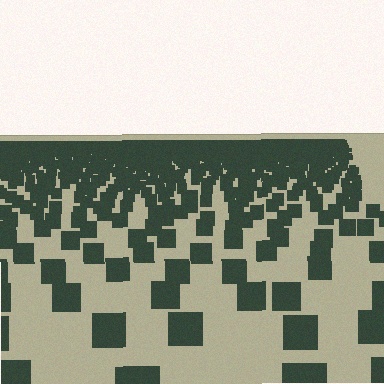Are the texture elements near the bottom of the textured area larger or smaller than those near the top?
Larger. Near the bottom, elements are closer to the viewer and appear at a bigger on-screen size.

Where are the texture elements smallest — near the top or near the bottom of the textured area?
Near the top.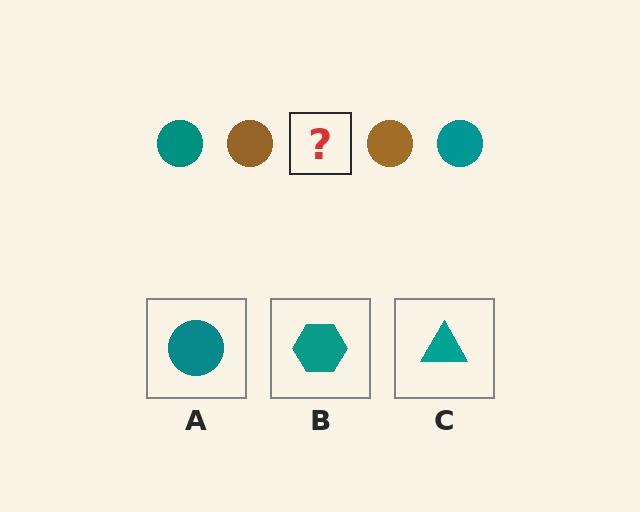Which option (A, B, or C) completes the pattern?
A.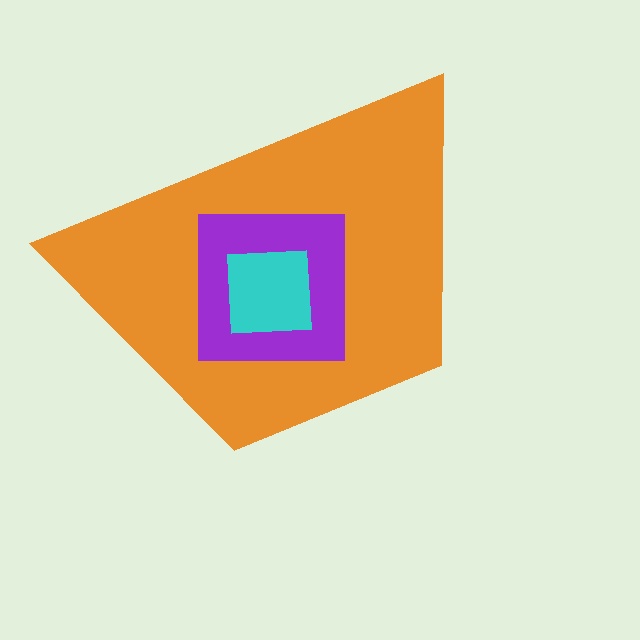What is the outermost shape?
The orange trapezoid.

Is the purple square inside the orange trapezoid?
Yes.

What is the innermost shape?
The cyan square.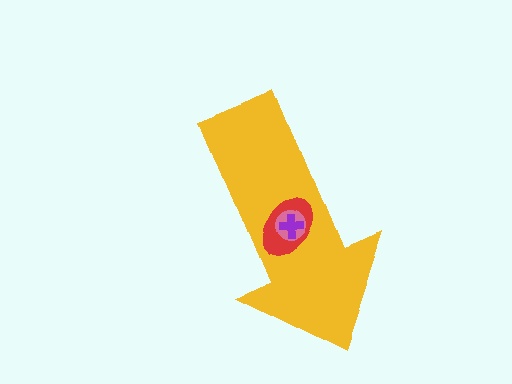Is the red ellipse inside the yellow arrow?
Yes.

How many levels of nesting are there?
4.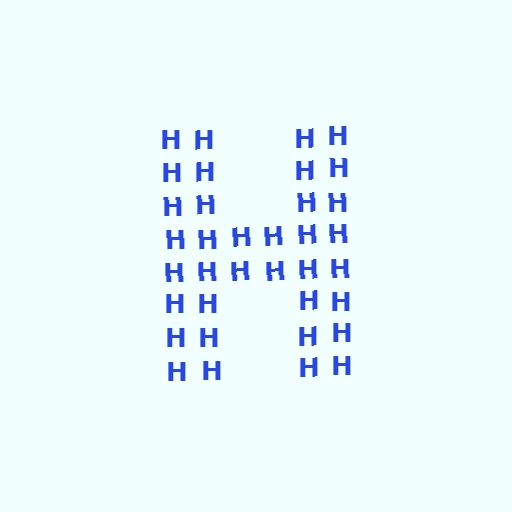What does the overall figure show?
The overall figure shows the letter H.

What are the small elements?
The small elements are letter H's.